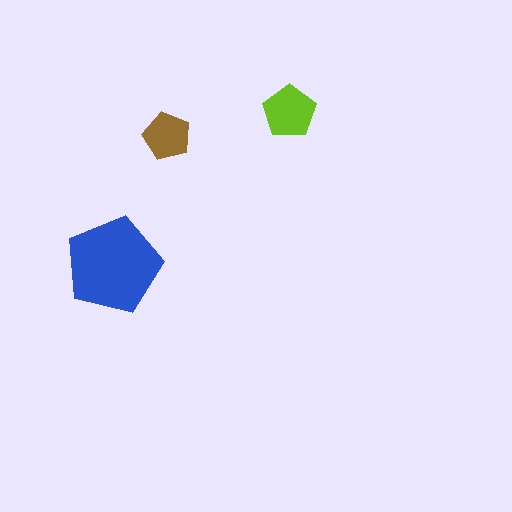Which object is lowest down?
The blue pentagon is bottommost.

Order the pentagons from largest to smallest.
the blue one, the lime one, the brown one.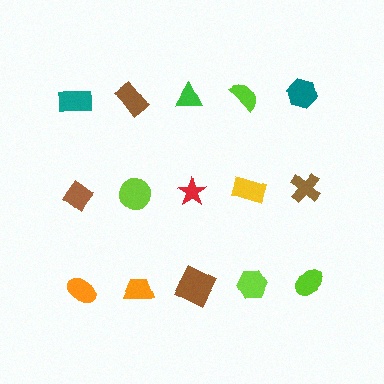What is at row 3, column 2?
An orange trapezoid.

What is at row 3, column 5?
A lime ellipse.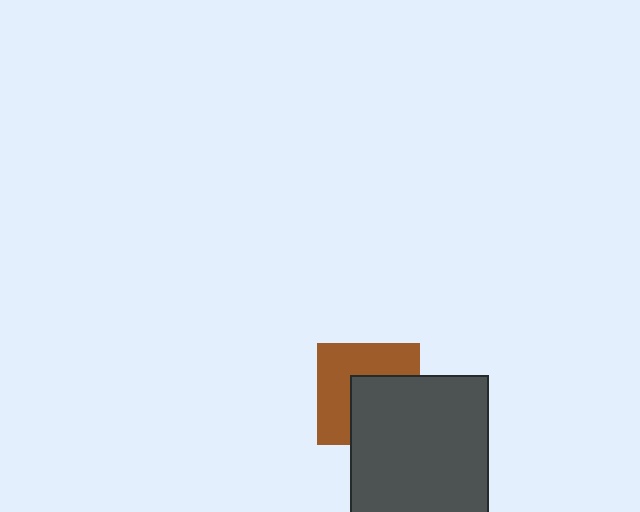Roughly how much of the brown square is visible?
About half of it is visible (roughly 53%).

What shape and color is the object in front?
The object in front is a dark gray rectangle.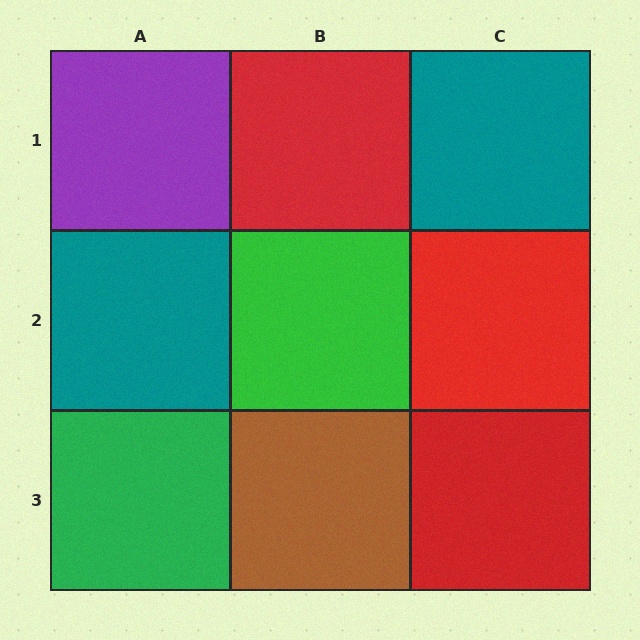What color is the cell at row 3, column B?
Brown.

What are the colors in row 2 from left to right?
Teal, green, red.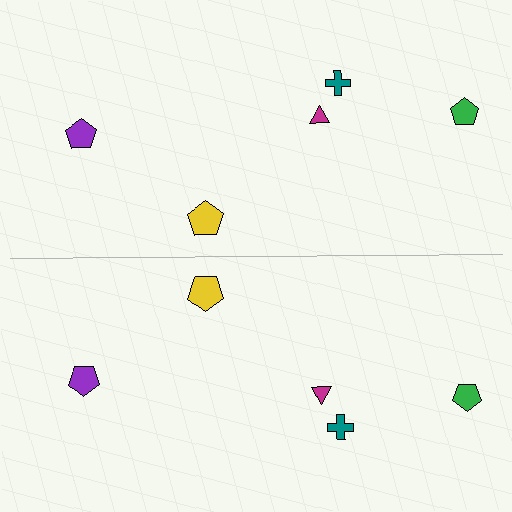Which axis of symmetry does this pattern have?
The pattern has a horizontal axis of symmetry running through the center of the image.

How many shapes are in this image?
There are 10 shapes in this image.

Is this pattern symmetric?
Yes, this pattern has bilateral (reflection) symmetry.